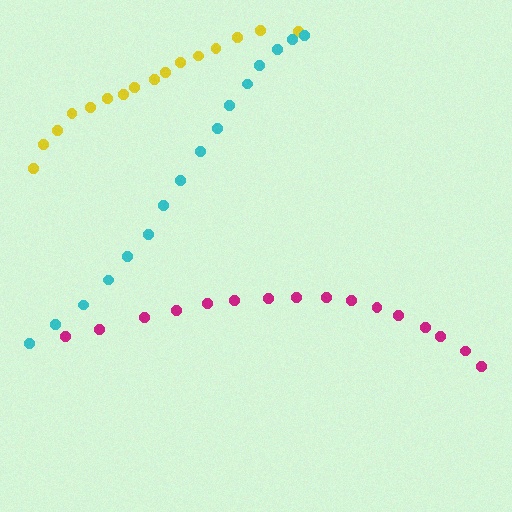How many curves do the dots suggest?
There are 3 distinct paths.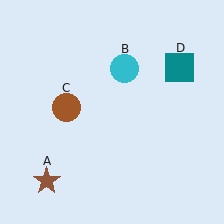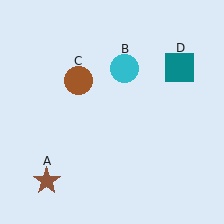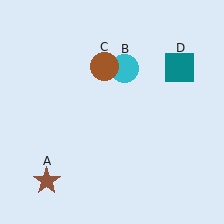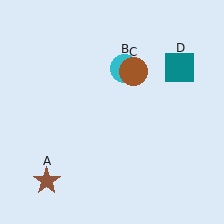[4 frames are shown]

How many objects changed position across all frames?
1 object changed position: brown circle (object C).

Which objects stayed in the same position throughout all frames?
Brown star (object A) and cyan circle (object B) and teal square (object D) remained stationary.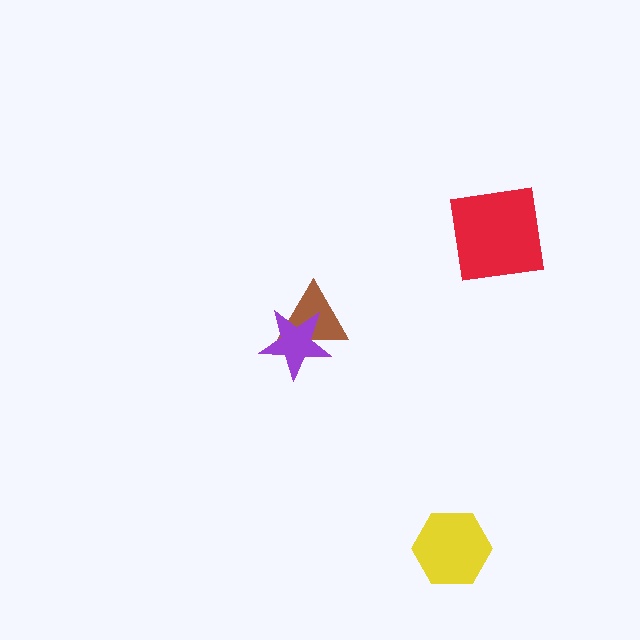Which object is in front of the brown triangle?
The purple star is in front of the brown triangle.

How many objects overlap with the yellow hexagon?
0 objects overlap with the yellow hexagon.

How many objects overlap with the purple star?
1 object overlaps with the purple star.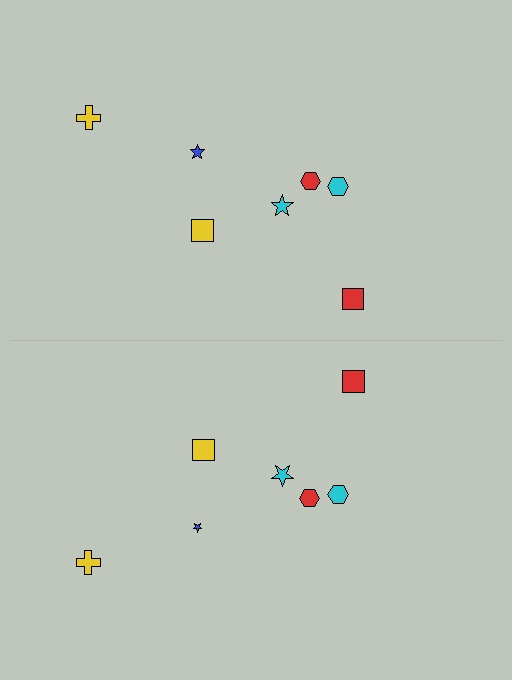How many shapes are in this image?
There are 14 shapes in this image.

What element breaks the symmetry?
The blue star on the bottom side has a different size than its mirror counterpart.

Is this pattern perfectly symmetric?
No, the pattern is not perfectly symmetric. The blue star on the bottom side has a different size than its mirror counterpart.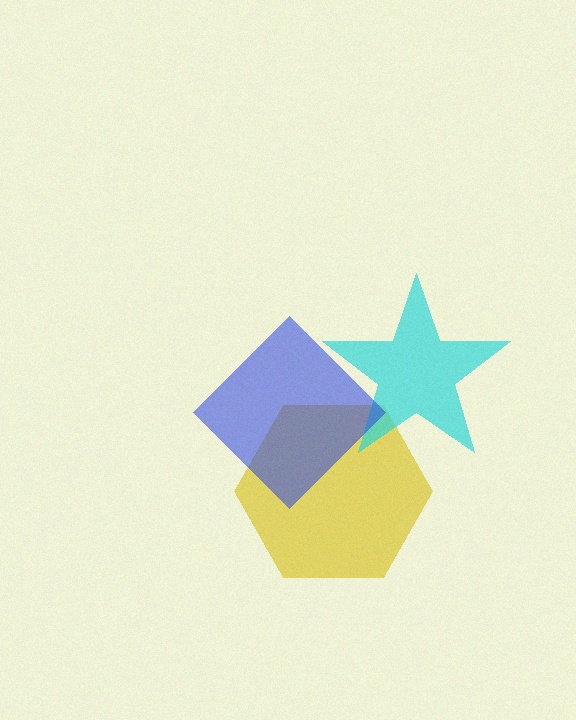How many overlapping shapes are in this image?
There are 3 overlapping shapes in the image.